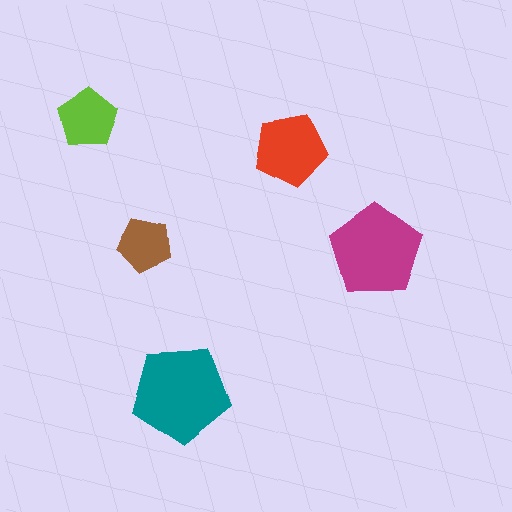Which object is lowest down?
The teal pentagon is bottommost.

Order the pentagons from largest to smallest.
the teal one, the magenta one, the red one, the lime one, the brown one.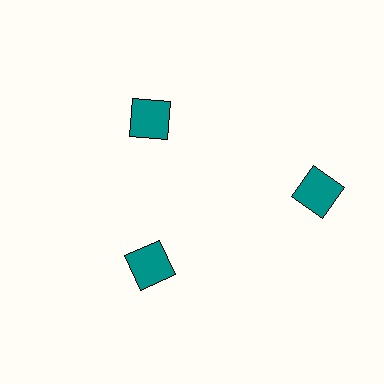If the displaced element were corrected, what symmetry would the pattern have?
It would have 3-fold rotational symmetry — the pattern would map onto itself every 120 degrees.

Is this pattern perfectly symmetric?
No. The 3 teal squares are arranged in a ring, but one element near the 3 o'clock position is pushed outward from the center, breaking the 3-fold rotational symmetry.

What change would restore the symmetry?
The symmetry would be restored by moving it inward, back onto the ring so that all 3 squares sit at equal angles and equal distance from the center.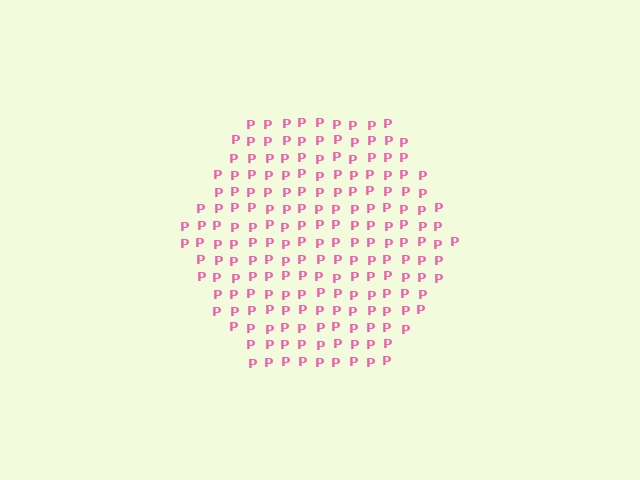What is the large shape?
The large shape is a hexagon.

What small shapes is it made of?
It is made of small letter P's.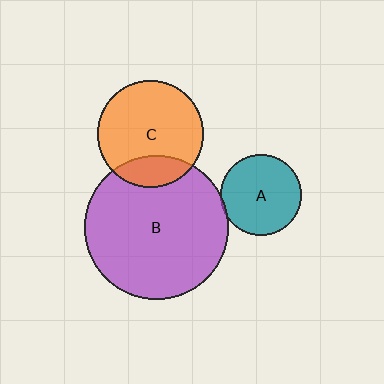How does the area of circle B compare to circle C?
Approximately 1.8 times.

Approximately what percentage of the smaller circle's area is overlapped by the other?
Approximately 5%.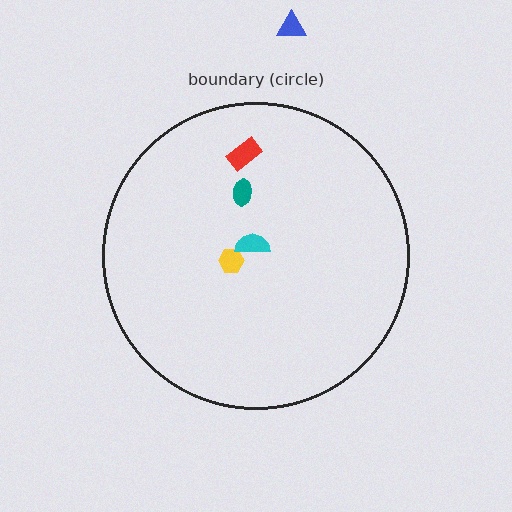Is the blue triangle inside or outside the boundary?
Outside.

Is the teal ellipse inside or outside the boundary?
Inside.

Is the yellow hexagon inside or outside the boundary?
Inside.